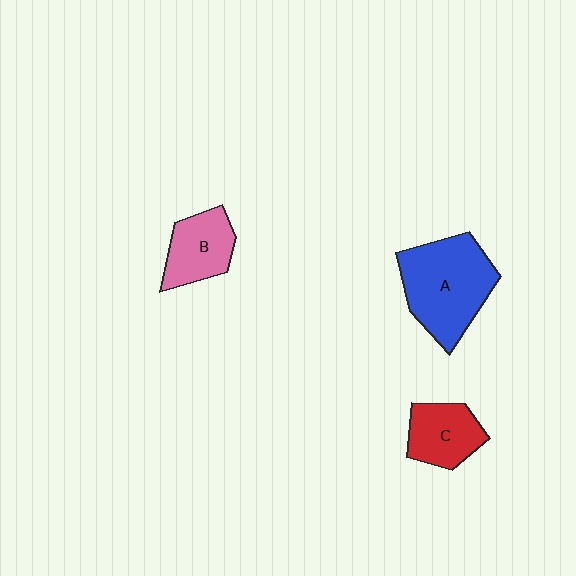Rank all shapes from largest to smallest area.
From largest to smallest: A (blue), B (pink), C (red).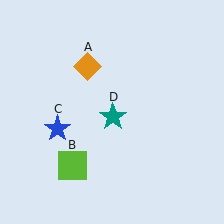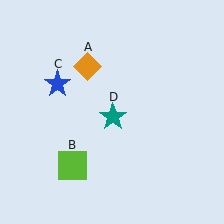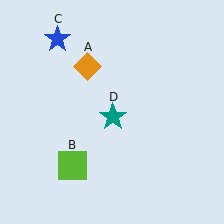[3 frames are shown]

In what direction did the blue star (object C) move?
The blue star (object C) moved up.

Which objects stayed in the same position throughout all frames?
Orange diamond (object A) and lime square (object B) and teal star (object D) remained stationary.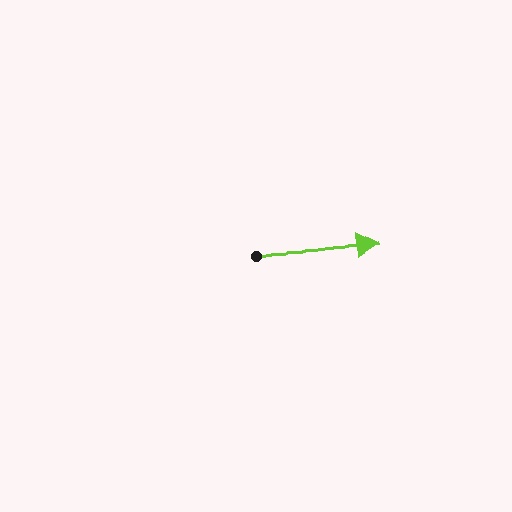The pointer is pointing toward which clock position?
Roughly 3 o'clock.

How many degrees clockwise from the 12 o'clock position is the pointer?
Approximately 87 degrees.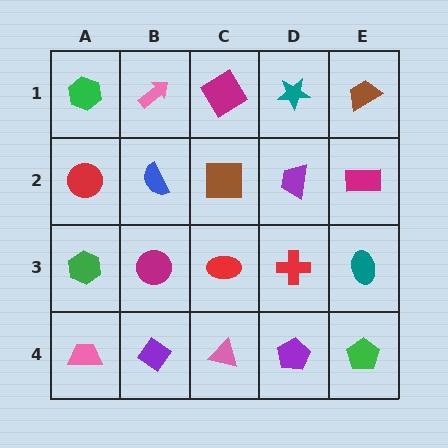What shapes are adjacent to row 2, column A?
A green hexagon (row 1, column A), a green hexagon (row 3, column A), a blue semicircle (row 2, column B).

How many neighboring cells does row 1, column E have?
2.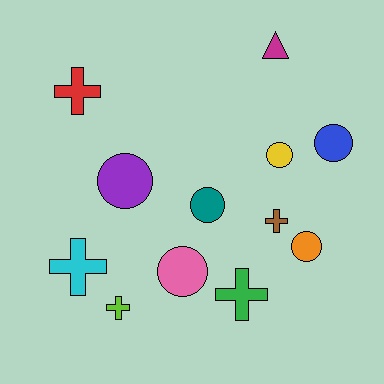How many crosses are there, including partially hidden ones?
There are 5 crosses.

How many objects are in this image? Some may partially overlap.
There are 12 objects.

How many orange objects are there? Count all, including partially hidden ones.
There is 1 orange object.